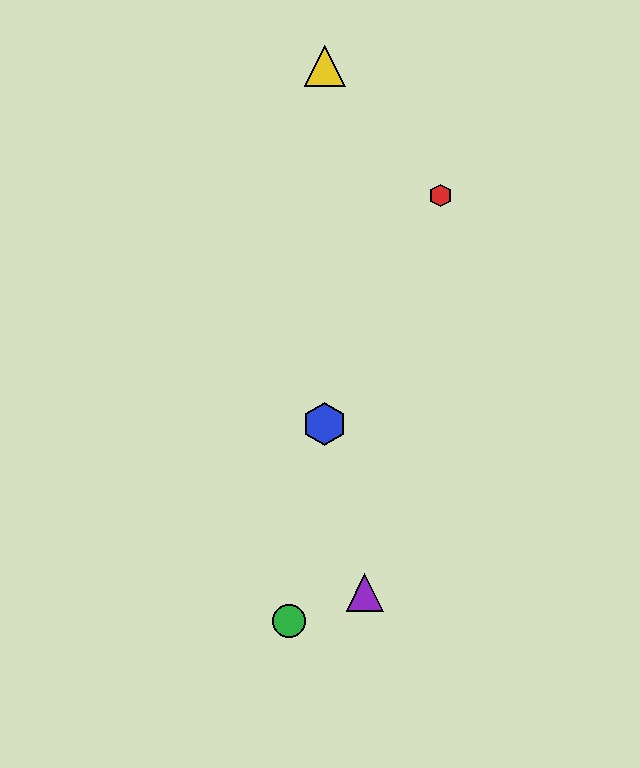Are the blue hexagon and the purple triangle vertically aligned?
No, the blue hexagon is at x≈325 and the purple triangle is at x≈365.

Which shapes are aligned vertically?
The blue hexagon, the yellow triangle are aligned vertically.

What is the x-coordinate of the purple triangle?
The purple triangle is at x≈365.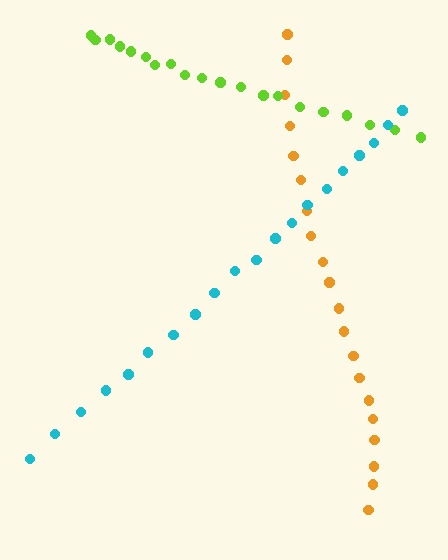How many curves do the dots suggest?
There are 3 distinct paths.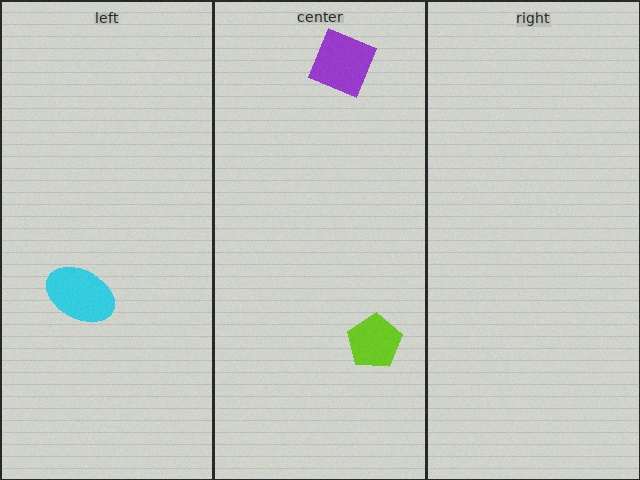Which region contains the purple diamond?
The center region.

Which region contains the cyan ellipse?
The left region.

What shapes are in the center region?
The purple diamond, the lime pentagon.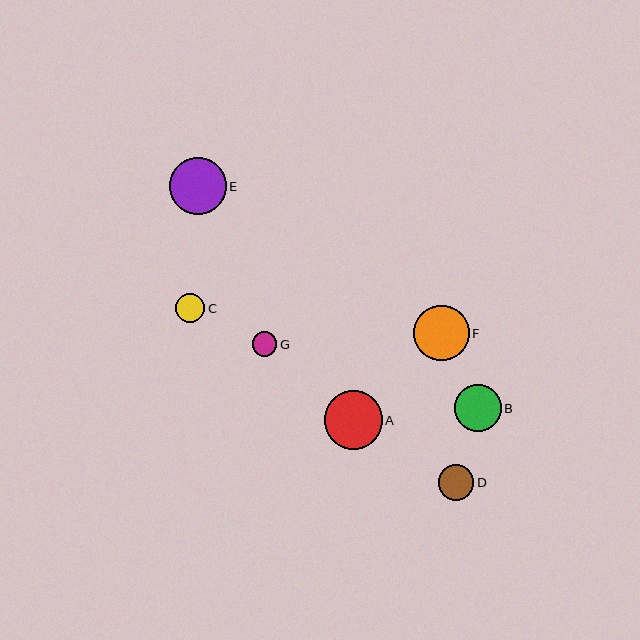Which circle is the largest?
Circle A is the largest with a size of approximately 58 pixels.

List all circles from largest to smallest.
From largest to smallest: A, E, F, B, D, C, G.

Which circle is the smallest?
Circle G is the smallest with a size of approximately 25 pixels.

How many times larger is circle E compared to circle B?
Circle E is approximately 1.2 times the size of circle B.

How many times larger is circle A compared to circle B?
Circle A is approximately 1.3 times the size of circle B.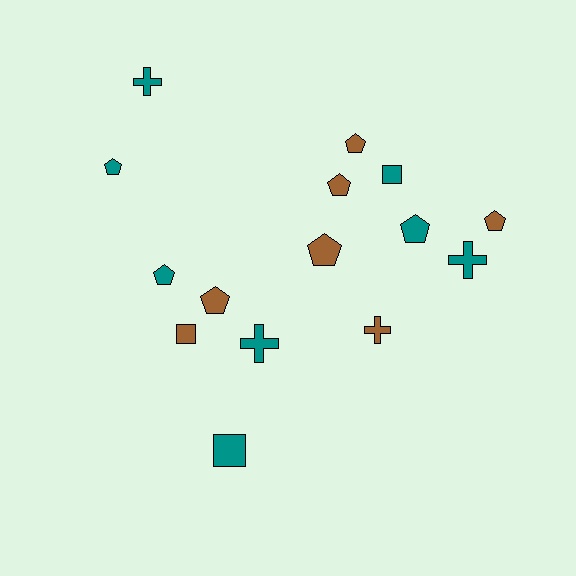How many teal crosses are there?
There are 3 teal crosses.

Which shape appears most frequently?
Pentagon, with 8 objects.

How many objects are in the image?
There are 15 objects.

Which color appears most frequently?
Teal, with 8 objects.